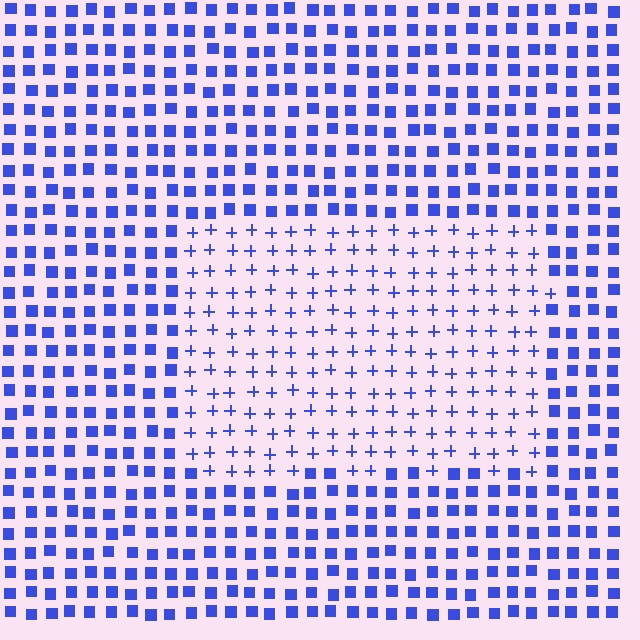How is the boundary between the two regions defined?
The boundary is defined by a change in element shape: plus signs inside vs. squares outside. All elements share the same color and spacing.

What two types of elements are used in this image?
The image uses plus signs inside the rectangle region and squares outside it.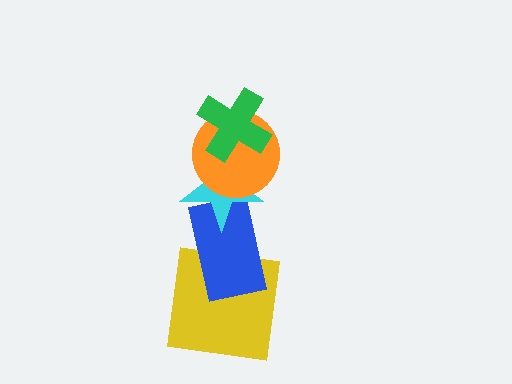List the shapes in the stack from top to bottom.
From top to bottom: the green cross, the orange circle, the cyan star, the blue rectangle, the yellow square.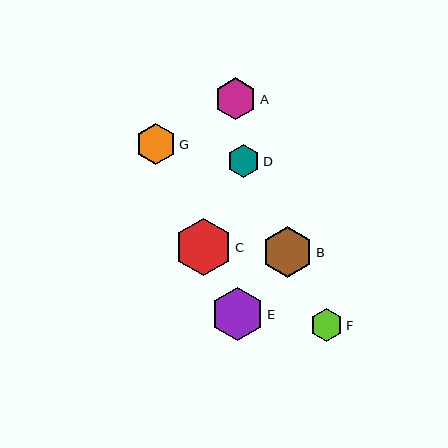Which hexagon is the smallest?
Hexagon F is the smallest with a size of approximately 32 pixels.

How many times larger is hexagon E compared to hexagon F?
Hexagon E is approximately 1.7 times the size of hexagon F.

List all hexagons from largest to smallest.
From largest to smallest: C, E, B, A, G, D, F.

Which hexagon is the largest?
Hexagon C is the largest with a size of approximately 58 pixels.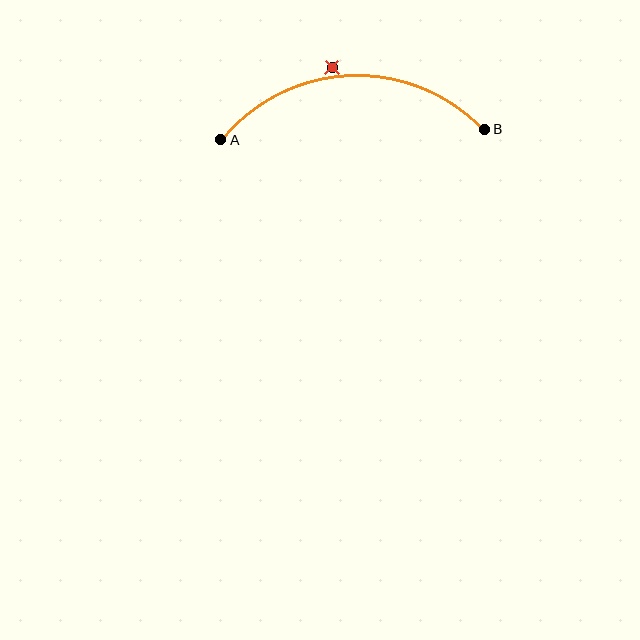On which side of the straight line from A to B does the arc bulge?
The arc bulges above the straight line connecting A and B.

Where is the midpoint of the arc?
The arc midpoint is the point on the curve farthest from the straight line joining A and B. It sits above that line.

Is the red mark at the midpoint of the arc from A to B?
No — the red mark does not lie on the arc at all. It sits slightly outside the curve.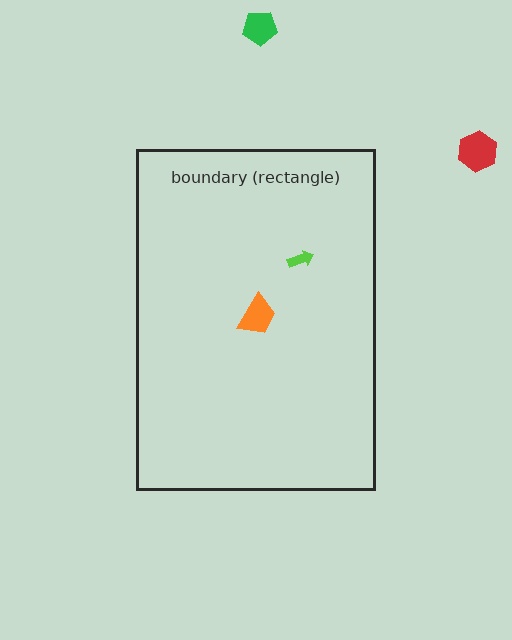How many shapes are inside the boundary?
2 inside, 2 outside.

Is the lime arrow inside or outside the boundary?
Inside.